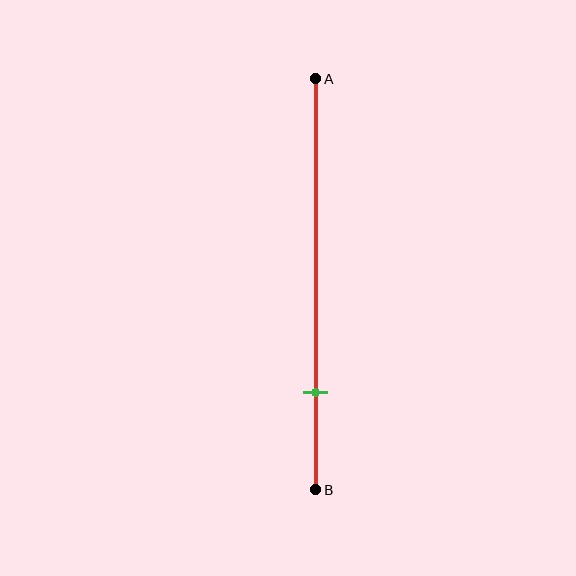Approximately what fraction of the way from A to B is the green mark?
The green mark is approximately 75% of the way from A to B.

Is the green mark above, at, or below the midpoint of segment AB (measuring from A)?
The green mark is below the midpoint of segment AB.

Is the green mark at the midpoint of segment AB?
No, the mark is at about 75% from A, not at the 50% midpoint.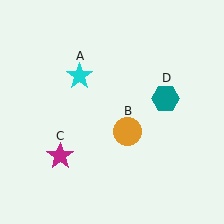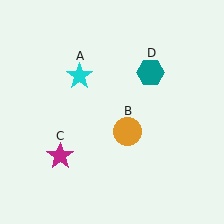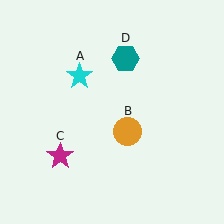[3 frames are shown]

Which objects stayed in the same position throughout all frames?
Cyan star (object A) and orange circle (object B) and magenta star (object C) remained stationary.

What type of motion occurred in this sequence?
The teal hexagon (object D) rotated counterclockwise around the center of the scene.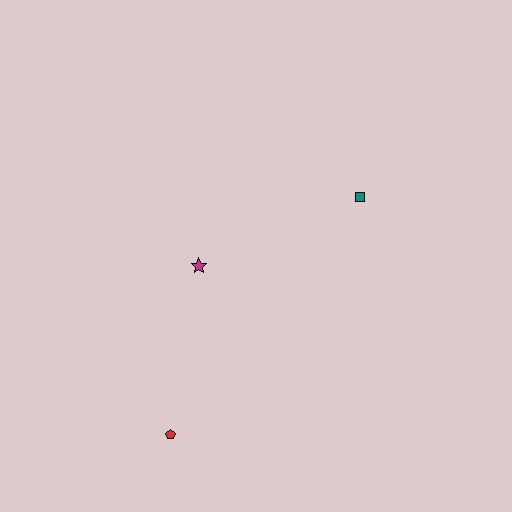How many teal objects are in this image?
There is 1 teal object.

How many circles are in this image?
There are no circles.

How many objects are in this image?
There are 3 objects.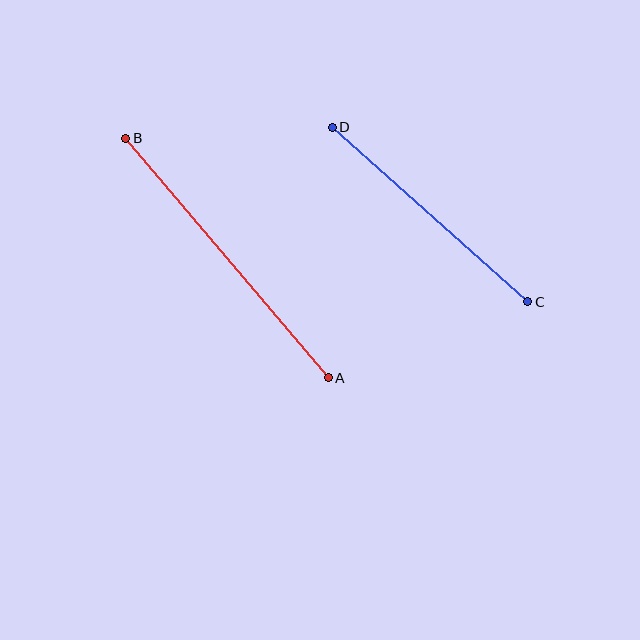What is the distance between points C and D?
The distance is approximately 262 pixels.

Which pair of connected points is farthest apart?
Points A and B are farthest apart.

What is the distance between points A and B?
The distance is approximately 313 pixels.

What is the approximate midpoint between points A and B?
The midpoint is at approximately (227, 258) pixels.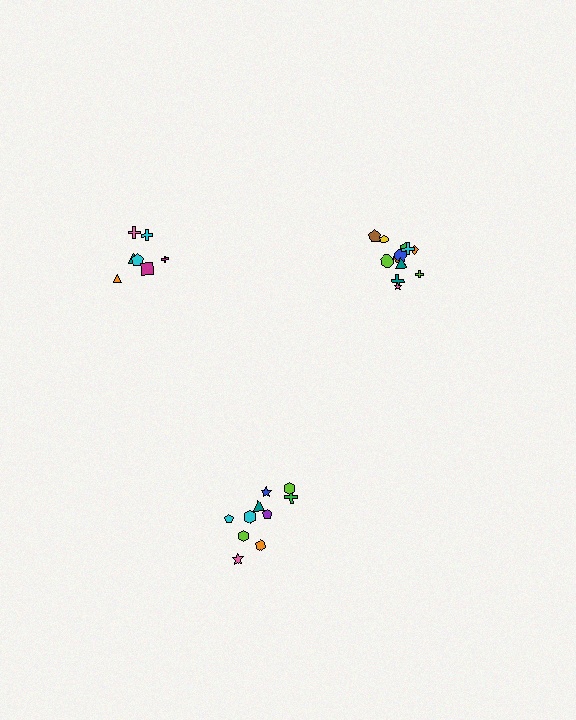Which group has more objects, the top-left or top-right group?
The top-right group.